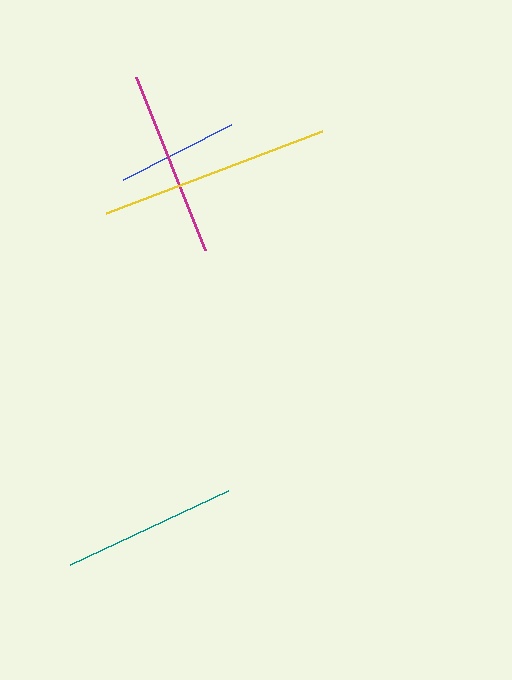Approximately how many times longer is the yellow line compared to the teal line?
The yellow line is approximately 1.3 times the length of the teal line.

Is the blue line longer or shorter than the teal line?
The teal line is longer than the blue line.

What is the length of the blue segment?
The blue segment is approximately 121 pixels long.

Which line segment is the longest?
The yellow line is the longest at approximately 230 pixels.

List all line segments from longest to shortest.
From longest to shortest: yellow, magenta, teal, blue.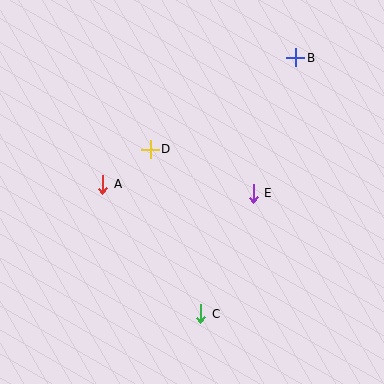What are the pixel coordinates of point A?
Point A is at (103, 184).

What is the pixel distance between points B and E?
The distance between B and E is 142 pixels.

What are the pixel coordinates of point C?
Point C is at (201, 314).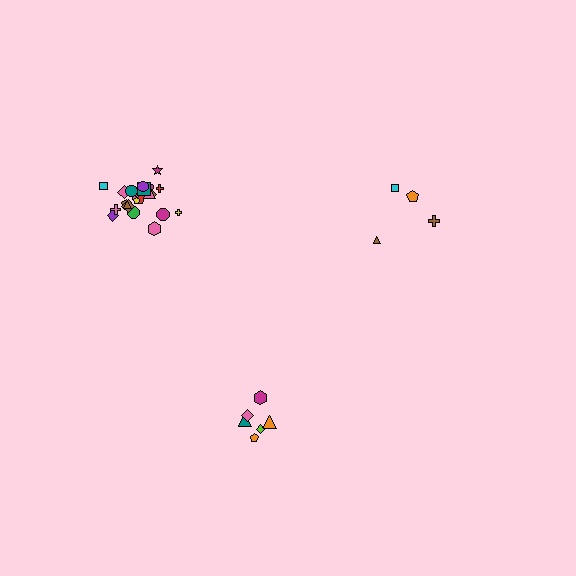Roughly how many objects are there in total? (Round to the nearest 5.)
Roughly 35 objects in total.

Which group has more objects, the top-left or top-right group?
The top-left group.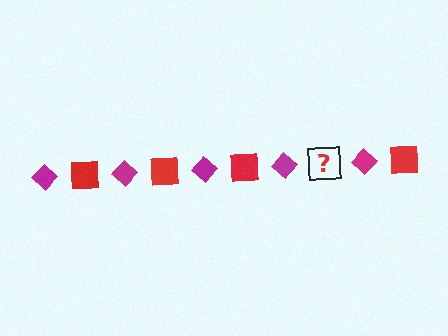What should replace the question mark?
The question mark should be replaced with a red square.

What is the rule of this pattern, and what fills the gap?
The rule is that the pattern alternates between magenta diamond and red square. The gap should be filled with a red square.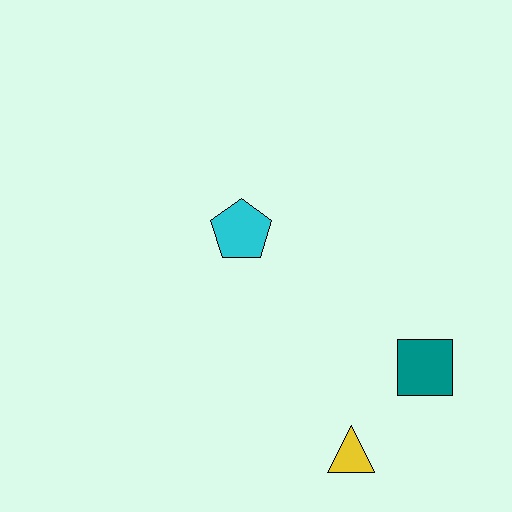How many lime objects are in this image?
There are no lime objects.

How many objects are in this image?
There are 3 objects.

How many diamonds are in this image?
There are no diamonds.